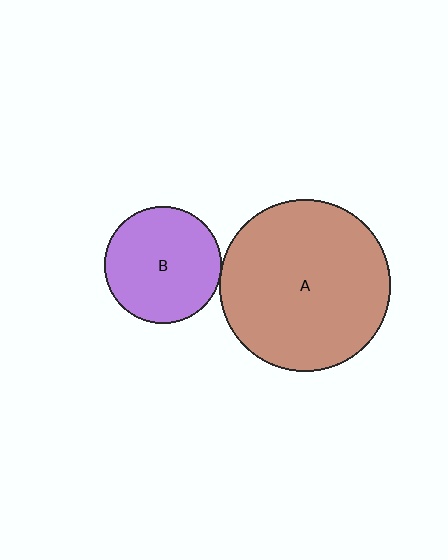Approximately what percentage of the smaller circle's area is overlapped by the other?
Approximately 5%.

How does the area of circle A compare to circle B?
Approximately 2.2 times.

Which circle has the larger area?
Circle A (brown).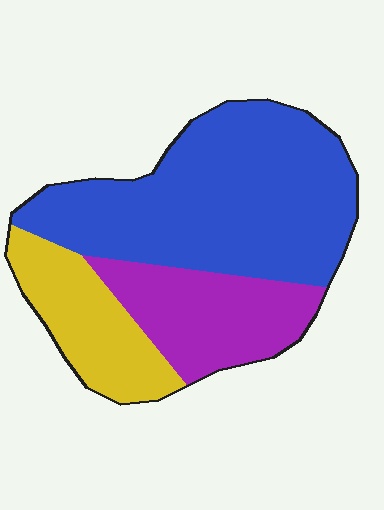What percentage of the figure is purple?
Purple takes up about one quarter (1/4) of the figure.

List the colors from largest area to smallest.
From largest to smallest: blue, purple, yellow.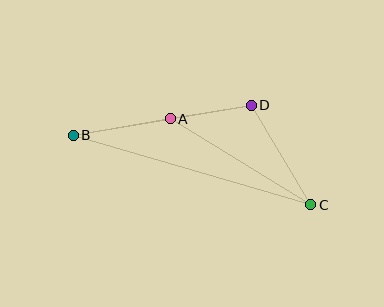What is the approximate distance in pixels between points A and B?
The distance between A and B is approximately 98 pixels.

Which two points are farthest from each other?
Points B and C are farthest from each other.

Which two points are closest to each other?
Points A and D are closest to each other.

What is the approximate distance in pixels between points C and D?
The distance between C and D is approximately 116 pixels.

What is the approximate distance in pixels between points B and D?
The distance between B and D is approximately 181 pixels.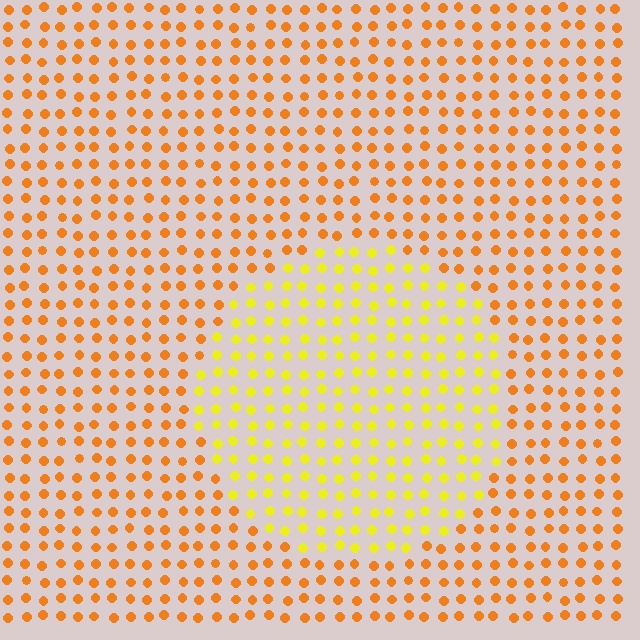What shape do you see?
I see a circle.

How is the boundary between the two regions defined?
The boundary is defined purely by a slight shift in hue (about 33 degrees). Spacing, size, and orientation are identical on both sides.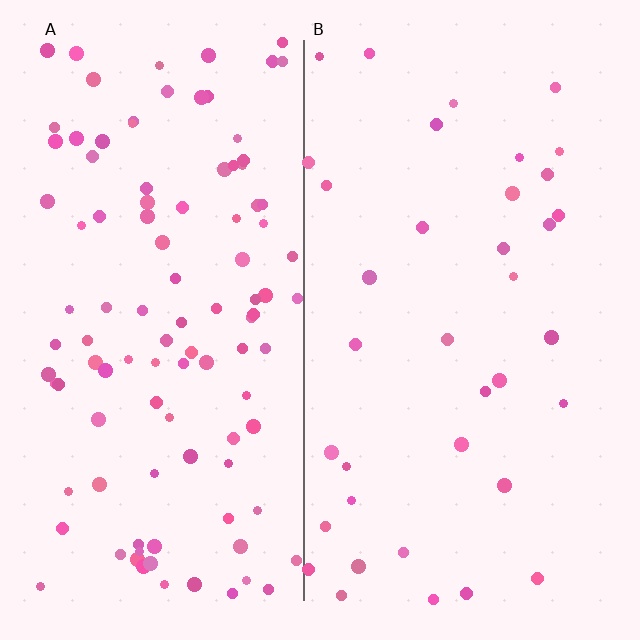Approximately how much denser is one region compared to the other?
Approximately 2.9× — region A over region B.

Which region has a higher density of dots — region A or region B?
A (the left).